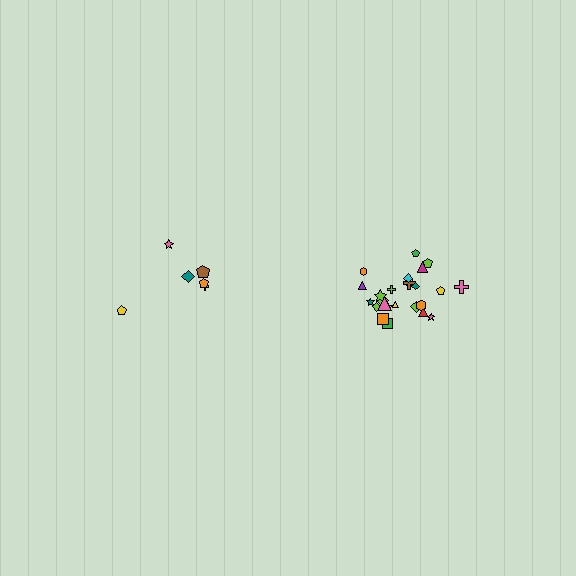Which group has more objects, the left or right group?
The right group.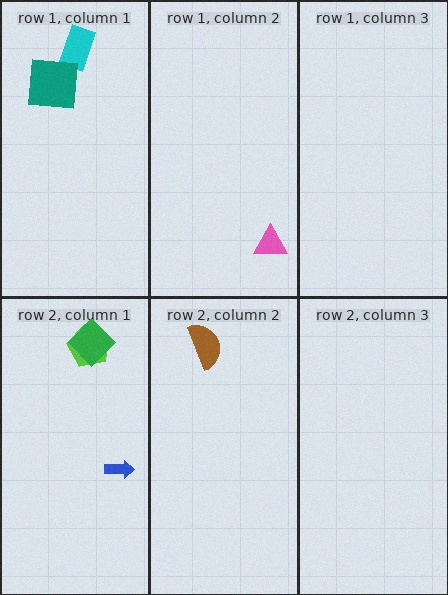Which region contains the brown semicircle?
The row 2, column 2 region.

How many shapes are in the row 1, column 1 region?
2.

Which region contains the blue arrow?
The row 2, column 1 region.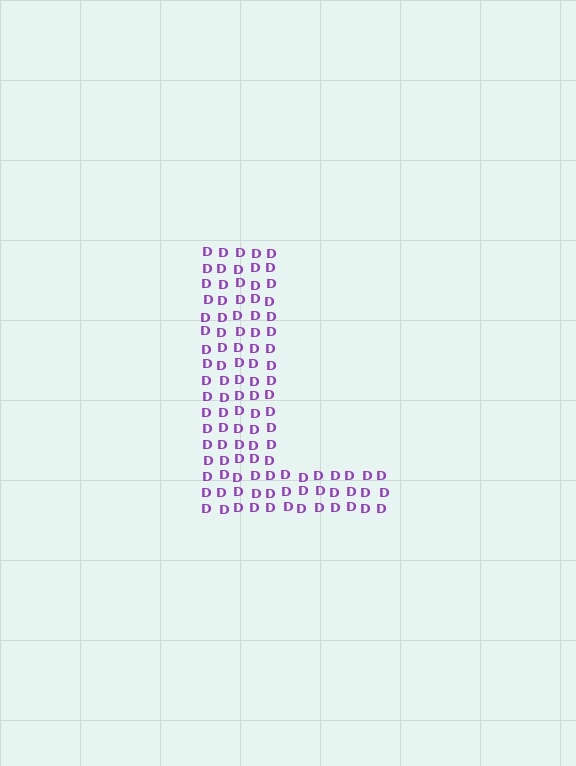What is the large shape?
The large shape is the letter L.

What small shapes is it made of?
It is made of small letter D's.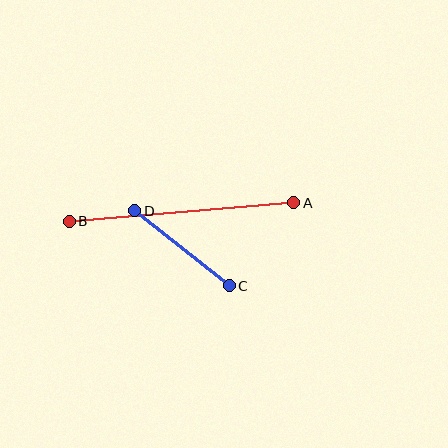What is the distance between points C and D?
The distance is approximately 121 pixels.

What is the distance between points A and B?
The distance is approximately 225 pixels.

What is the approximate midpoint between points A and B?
The midpoint is at approximately (181, 212) pixels.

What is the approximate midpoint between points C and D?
The midpoint is at approximately (182, 248) pixels.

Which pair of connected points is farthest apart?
Points A and B are farthest apart.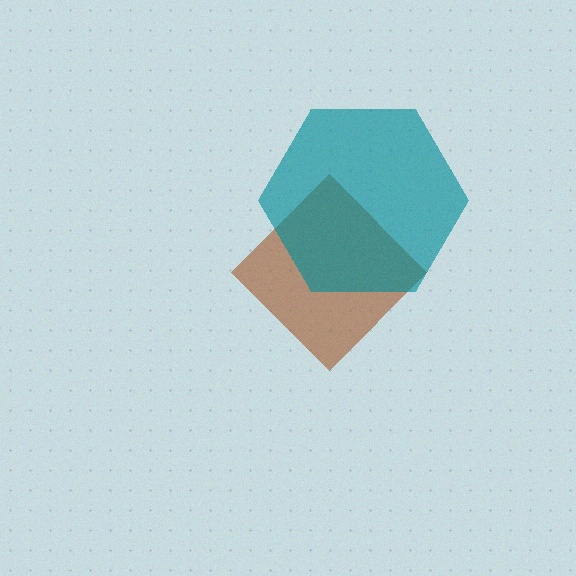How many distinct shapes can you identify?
There are 2 distinct shapes: a brown diamond, a teal hexagon.